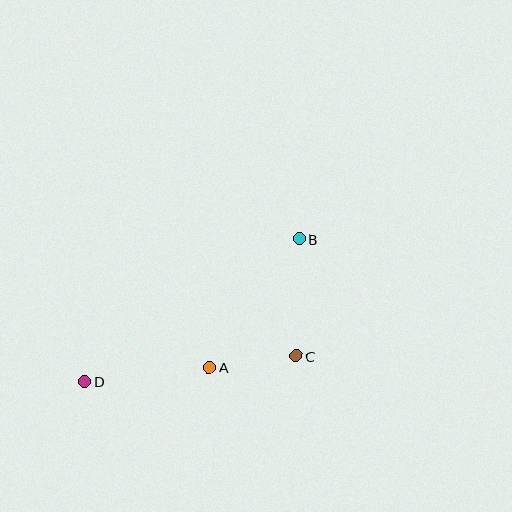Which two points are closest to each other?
Points A and C are closest to each other.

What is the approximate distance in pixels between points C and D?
The distance between C and D is approximately 213 pixels.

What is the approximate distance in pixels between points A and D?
The distance between A and D is approximately 125 pixels.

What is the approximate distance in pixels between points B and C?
The distance between B and C is approximately 117 pixels.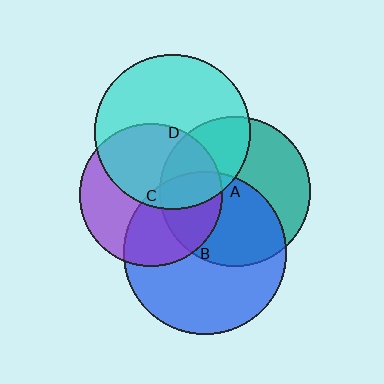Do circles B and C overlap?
Yes.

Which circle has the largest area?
Circle B (blue).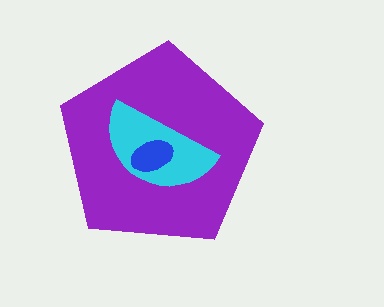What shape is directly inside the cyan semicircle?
The blue ellipse.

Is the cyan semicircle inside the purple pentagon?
Yes.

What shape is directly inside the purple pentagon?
The cyan semicircle.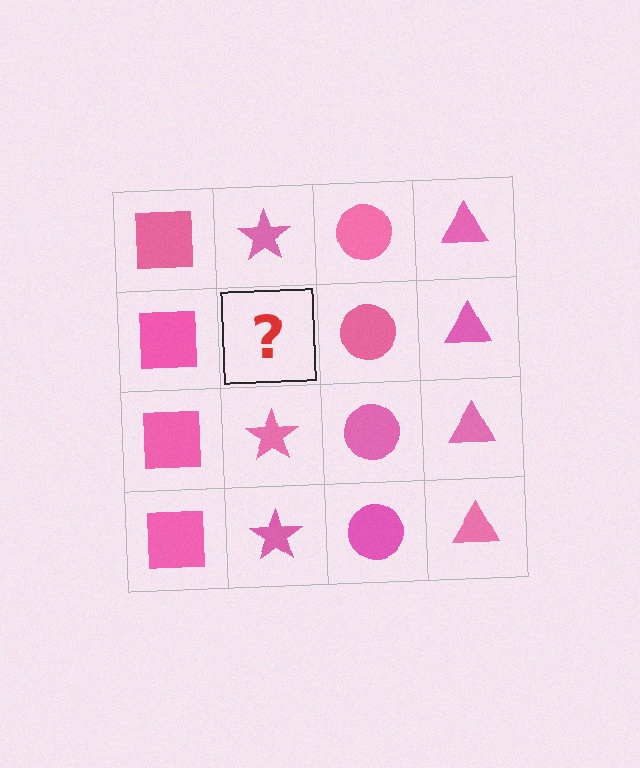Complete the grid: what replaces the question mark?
The question mark should be replaced with a pink star.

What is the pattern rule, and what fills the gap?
The rule is that each column has a consistent shape. The gap should be filled with a pink star.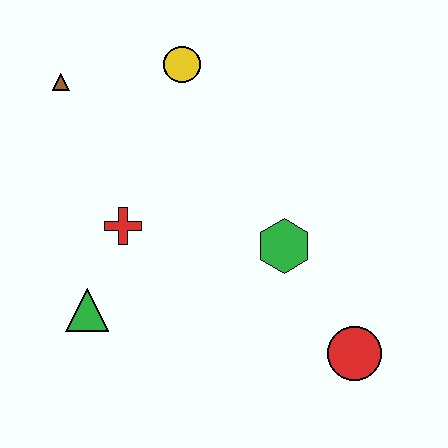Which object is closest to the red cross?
The green triangle is closest to the red cross.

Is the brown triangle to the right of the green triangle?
No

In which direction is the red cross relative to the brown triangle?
The red cross is below the brown triangle.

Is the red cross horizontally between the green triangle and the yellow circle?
Yes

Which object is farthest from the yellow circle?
The red circle is farthest from the yellow circle.